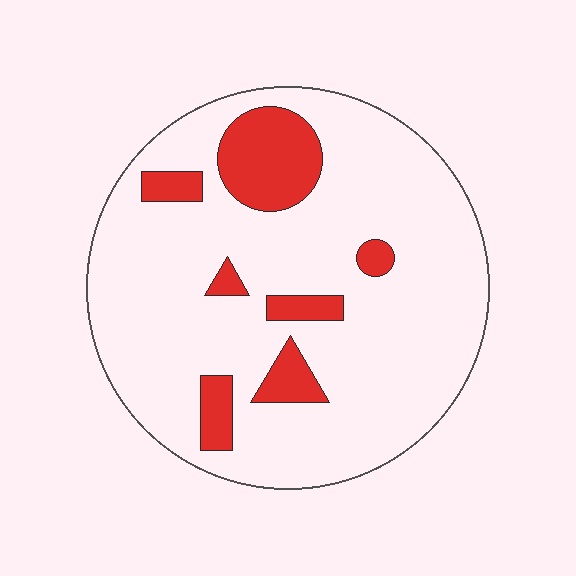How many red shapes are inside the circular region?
7.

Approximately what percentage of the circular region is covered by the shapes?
Approximately 15%.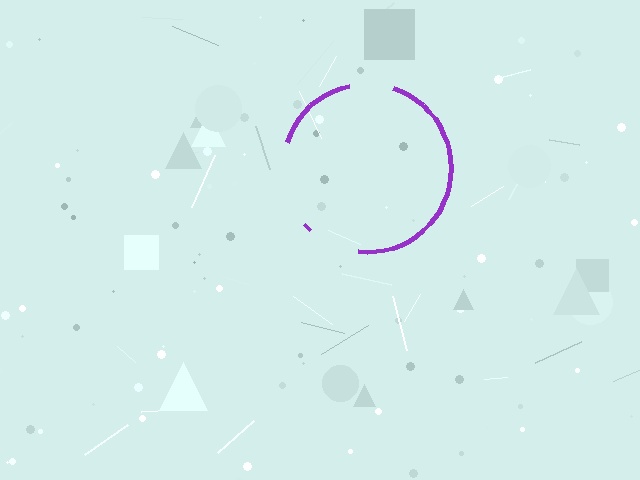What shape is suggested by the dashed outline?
The dashed outline suggests a circle.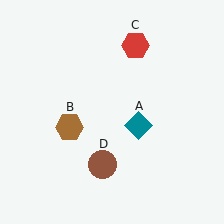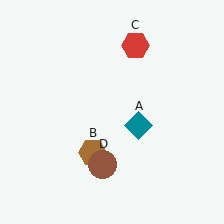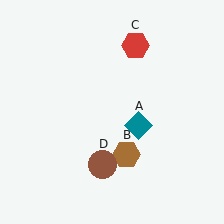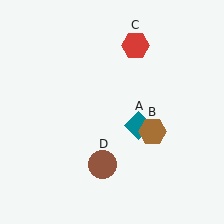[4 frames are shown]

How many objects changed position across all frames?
1 object changed position: brown hexagon (object B).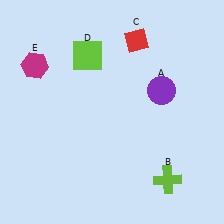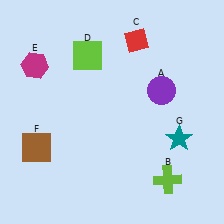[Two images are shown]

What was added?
A brown square (F), a teal star (G) were added in Image 2.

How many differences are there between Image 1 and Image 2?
There are 2 differences between the two images.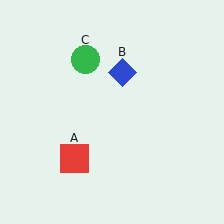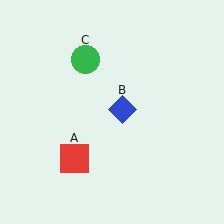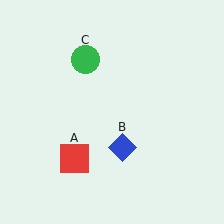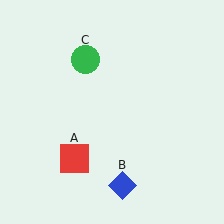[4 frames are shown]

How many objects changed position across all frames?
1 object changed position: blue diamond (object B).